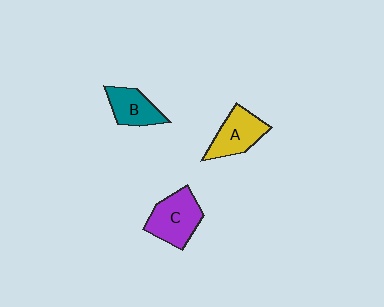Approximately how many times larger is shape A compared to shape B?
Approximately 1.2 times.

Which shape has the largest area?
Shape C (purple).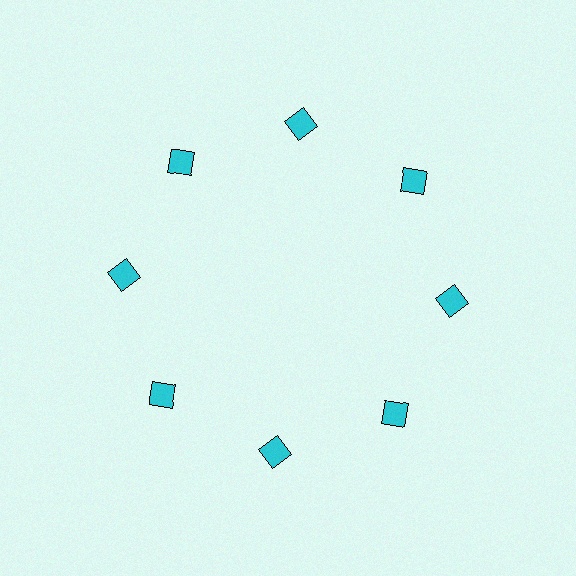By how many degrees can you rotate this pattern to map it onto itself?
The pattern maps onto itself every 45 degrees of rotation.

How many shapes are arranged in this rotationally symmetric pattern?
There are 8 shapes, arranged in 8 groups of 1.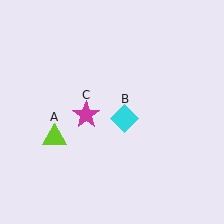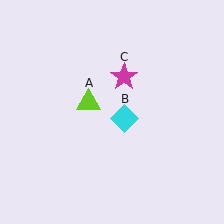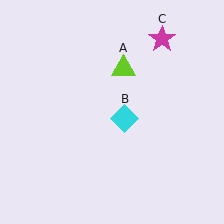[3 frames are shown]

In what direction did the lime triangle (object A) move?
The lime triangle (object A) moved up and to the right.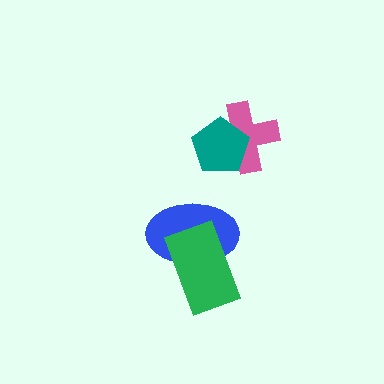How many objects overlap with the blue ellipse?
1 object overlaps with the blue ellipse.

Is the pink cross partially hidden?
Yes, it is partially covered by another shape.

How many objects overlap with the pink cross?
1 object overlaps with the pink cross.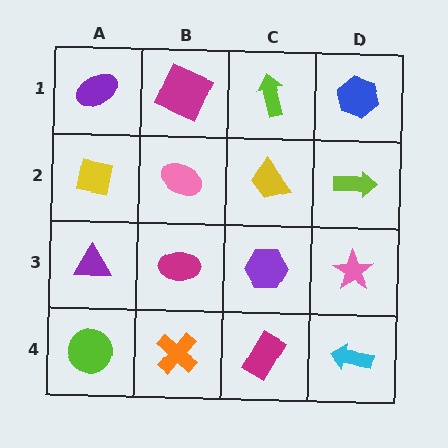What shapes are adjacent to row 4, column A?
A purple triangle (row 3, column A), an orange cross (row 4, column B).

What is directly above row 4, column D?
A pink star.